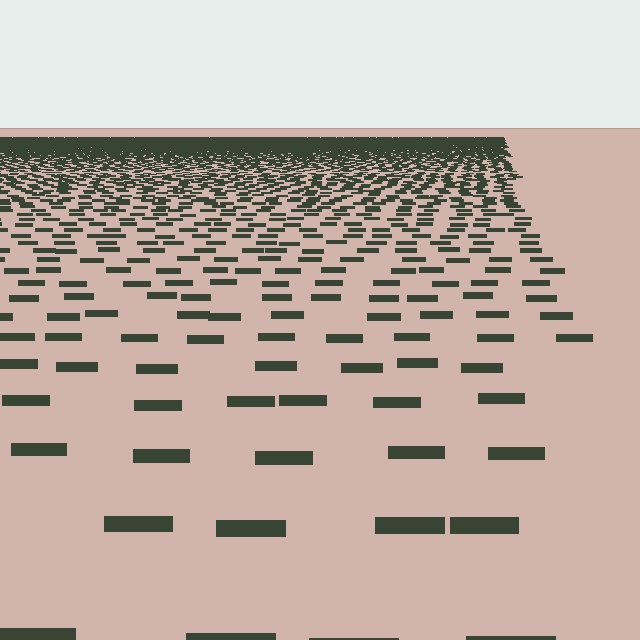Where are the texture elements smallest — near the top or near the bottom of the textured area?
Near the top.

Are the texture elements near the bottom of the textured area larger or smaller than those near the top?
Larger. Near the bottom, elements are closer to the viewer and appear at a bigger on-screen size.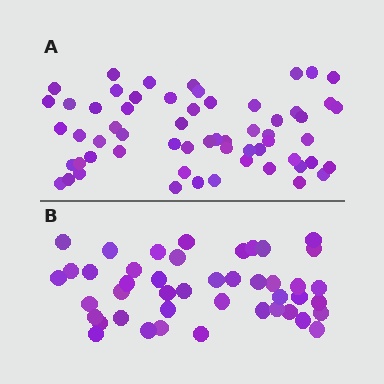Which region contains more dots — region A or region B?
Region A (the top region) has more dots.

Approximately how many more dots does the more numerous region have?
Region A has approximately 15 more dots than region B.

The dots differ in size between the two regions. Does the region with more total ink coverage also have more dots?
No. Region B has more total ink coverage because its dots are larger, but region A actually contains more individual dots. Total area can be misleading — the number of items is what matters here.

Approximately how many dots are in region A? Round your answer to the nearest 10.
About 60 dots.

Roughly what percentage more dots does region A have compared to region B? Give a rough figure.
About 35% more.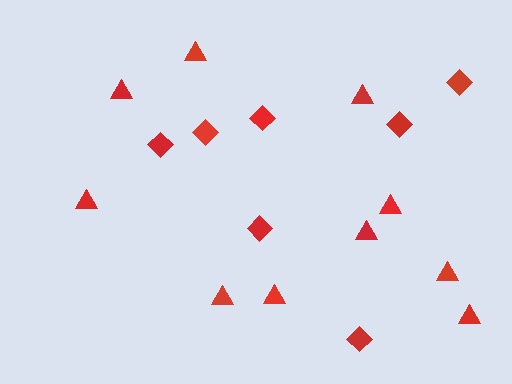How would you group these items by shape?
There are 2 groups: one group of diamonds (7) and one group of triangles (10).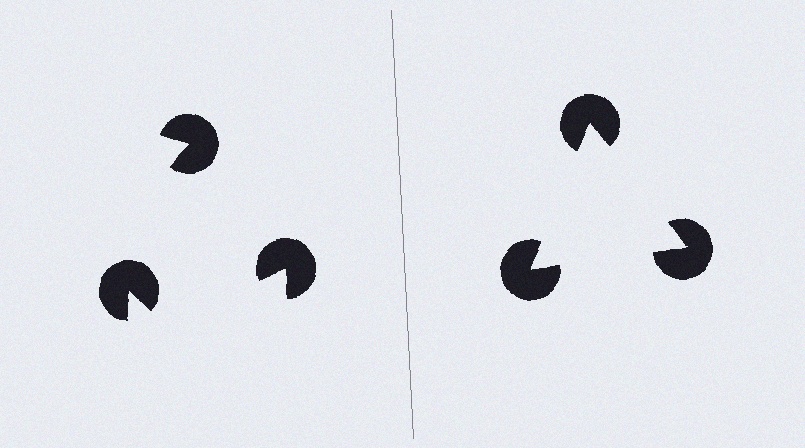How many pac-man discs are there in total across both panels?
6 — 3 on each side.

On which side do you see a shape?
An illusory triangle appears on the right side. On the left side the wedge cuts are rotated, so no coherent shape forms.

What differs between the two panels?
The pac-man discs are positioned identically on both sides; only the wedge orientations differ. On the right they align to a triangle; on the left they are misaligned.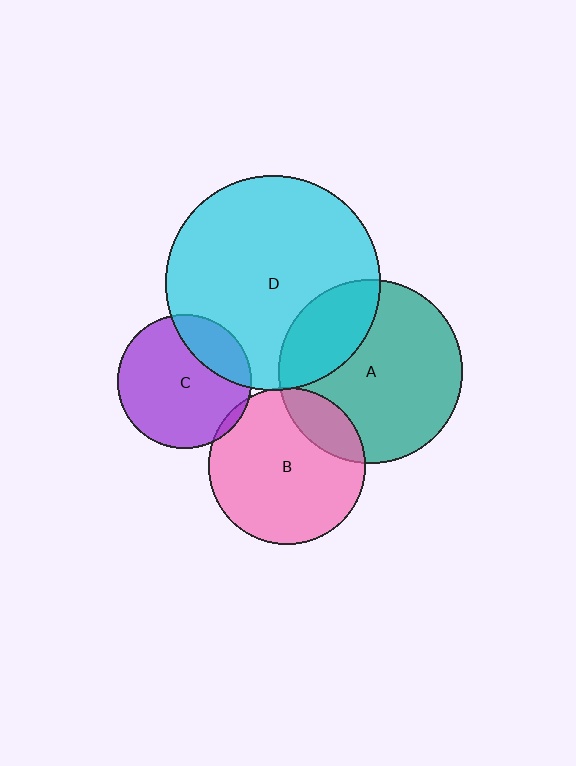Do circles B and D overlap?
Yes.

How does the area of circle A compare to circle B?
Approximately 1.4 times.